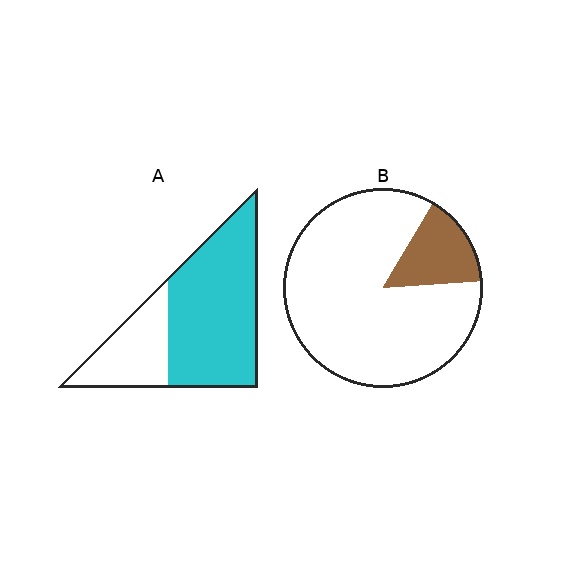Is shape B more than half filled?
No.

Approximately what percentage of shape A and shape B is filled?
A is approximately 70% and B is approximately 15%.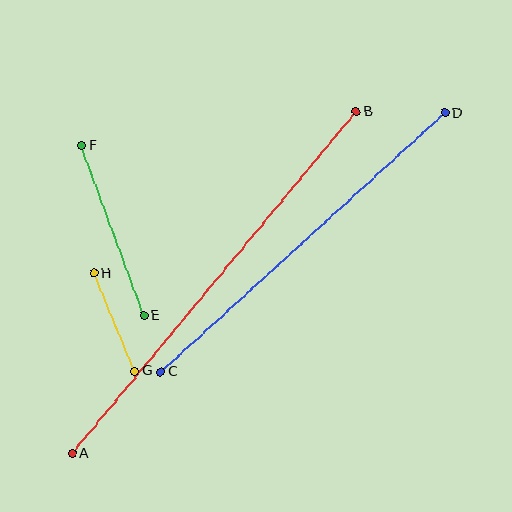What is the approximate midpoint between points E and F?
The midpoint is at approximately (113, 231) pixels.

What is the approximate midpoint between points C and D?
The midpoint is at approximately (303, 242) pixels.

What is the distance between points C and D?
The distance is approximately 384 pixels.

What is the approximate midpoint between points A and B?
The midpoint is at approximately (214, 282) pixels.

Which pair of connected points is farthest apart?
Points A and B are farthest apart.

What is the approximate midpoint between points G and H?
The midpoint is at approximately (114, 322) pixels.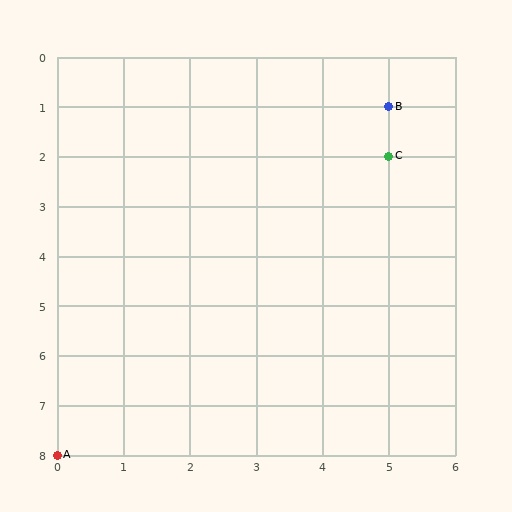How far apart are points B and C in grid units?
Points B and C are 1 row apart.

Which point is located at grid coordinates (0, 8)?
Point A is at (0, 8).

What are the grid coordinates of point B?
Point B is at grid coordinates (5, 1).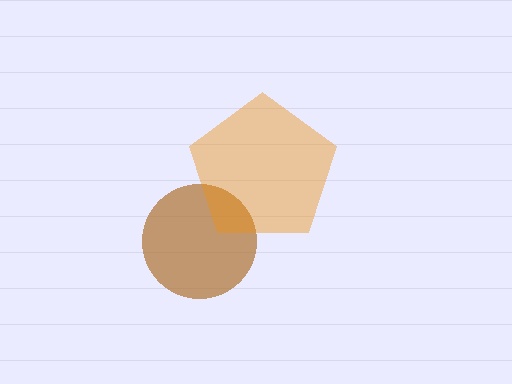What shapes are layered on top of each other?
The layered shapes are: a brown circle, an orange pentagon.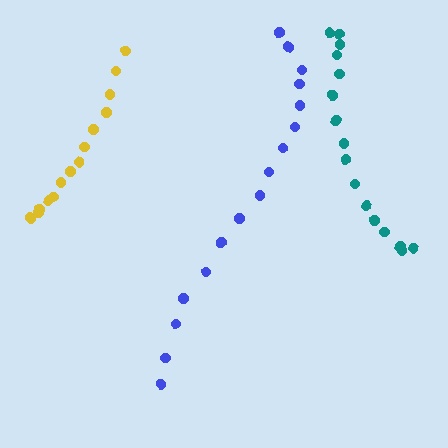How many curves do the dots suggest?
There are 3 distinct paths.